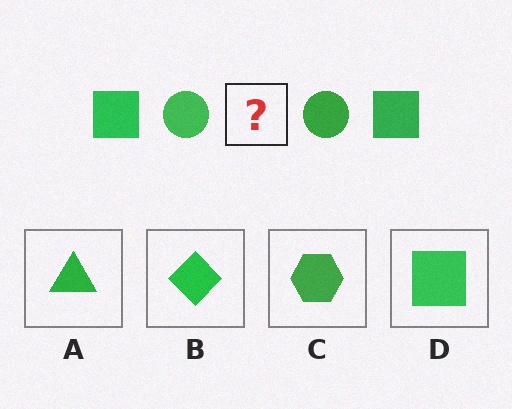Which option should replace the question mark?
Option D.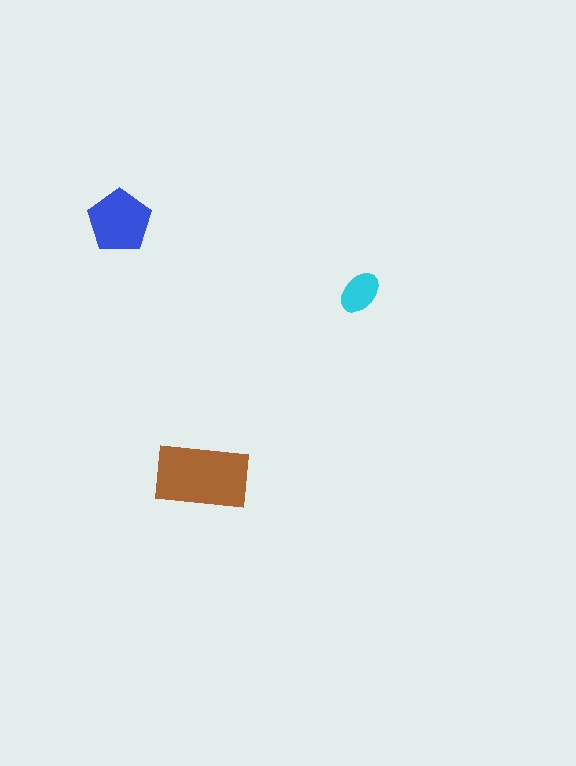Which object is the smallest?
The cyan ellipse.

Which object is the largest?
The brown rectangle.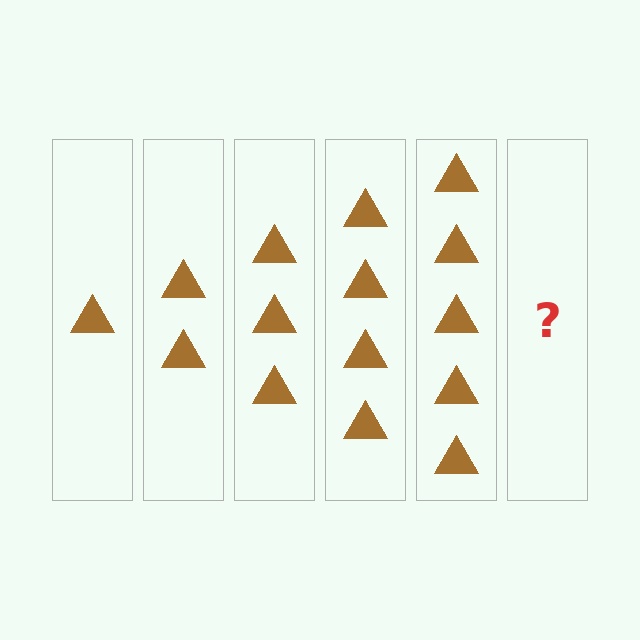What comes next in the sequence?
The next element should be 6 triangles.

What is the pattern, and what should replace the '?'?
The pattern is that each step adds one more triangle. The '?' should be 6 triangles.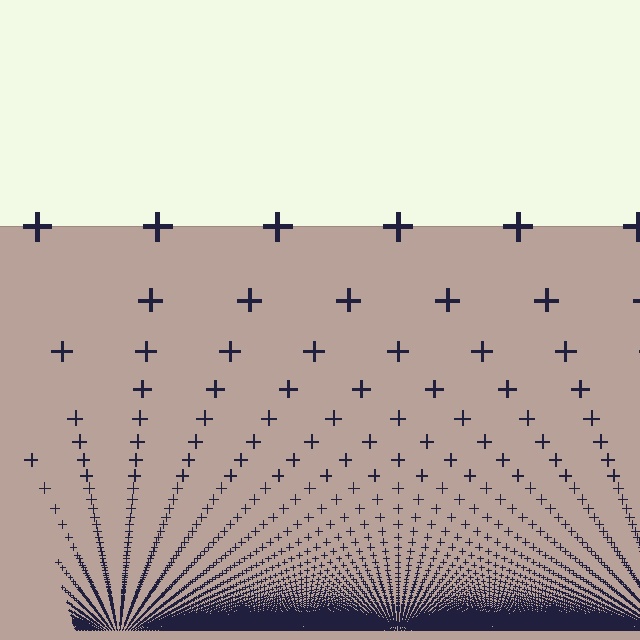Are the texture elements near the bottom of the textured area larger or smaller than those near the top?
Smaller. The gradient is inverted — elements near the bottom are smaller and denser.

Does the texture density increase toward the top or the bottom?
Density increases toward the bottom.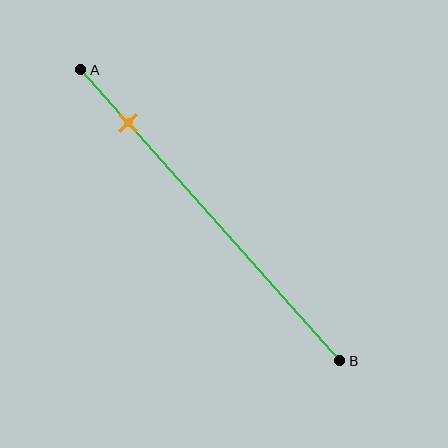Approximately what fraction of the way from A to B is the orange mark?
The orange mark is approximately 20% of the way from A to B.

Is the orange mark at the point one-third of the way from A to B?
No, the mark is at about 20% from A, not at the 33% one-third point.